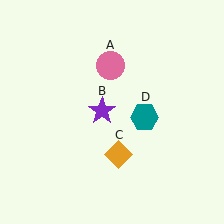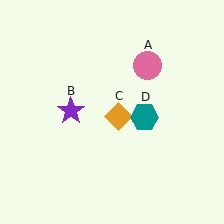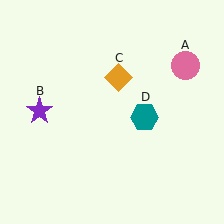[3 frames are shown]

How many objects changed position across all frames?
3 objects changed position: pink circle (object A), purple star (object B), orange diamond (object C).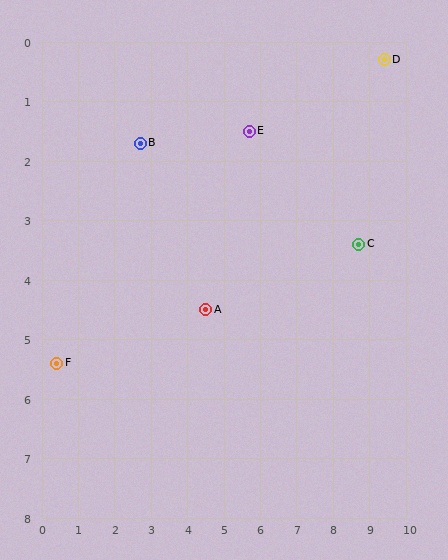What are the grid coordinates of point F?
Point F is at approximately (0.4, 5.4).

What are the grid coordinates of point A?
Point A is at approximately (4.5, 4.5).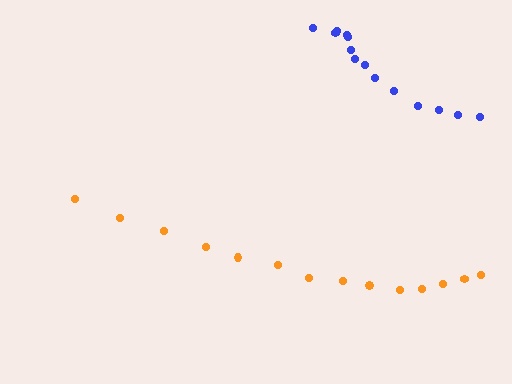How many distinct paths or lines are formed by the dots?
There are 2 distinct paths.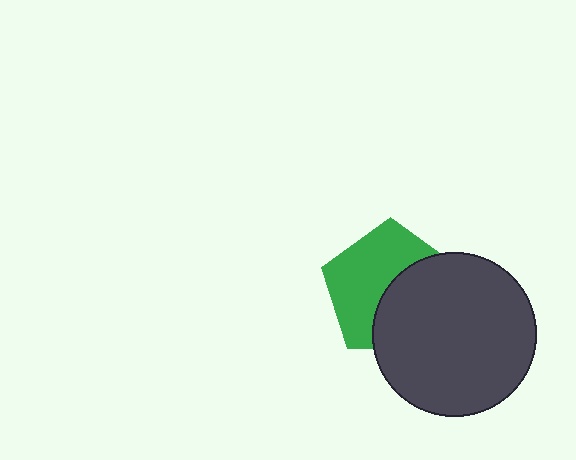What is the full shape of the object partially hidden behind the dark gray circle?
The partially hidden object is a green pentagon.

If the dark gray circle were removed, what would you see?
You would see the complete green pentagon.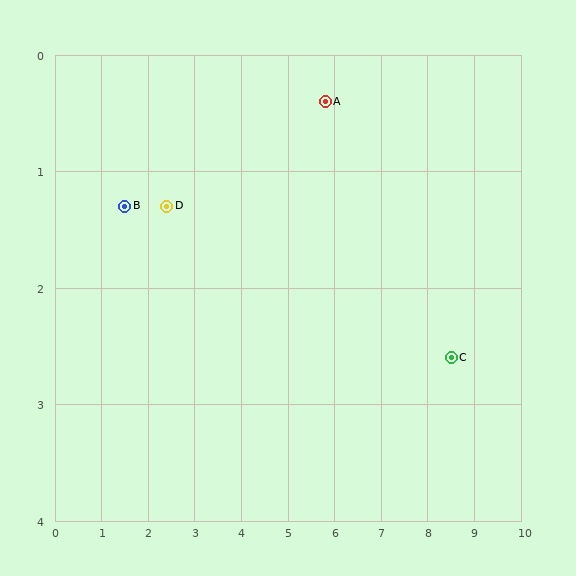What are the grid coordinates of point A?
Point A is at approximately (5.8, 0.4).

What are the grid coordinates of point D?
Point D is at approximately (2.4, 1.3).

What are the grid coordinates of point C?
Point C is at approximately (8.5, 2.6).